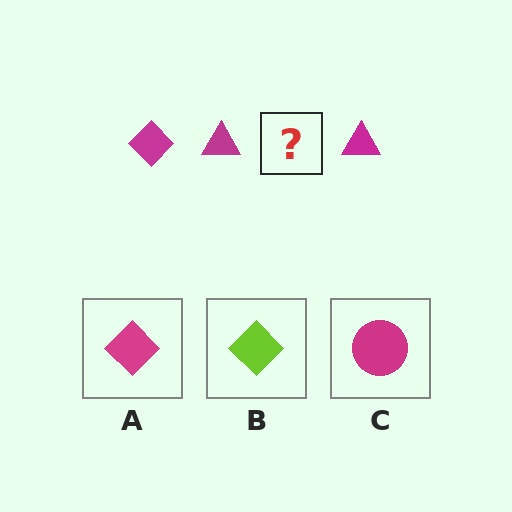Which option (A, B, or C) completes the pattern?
A.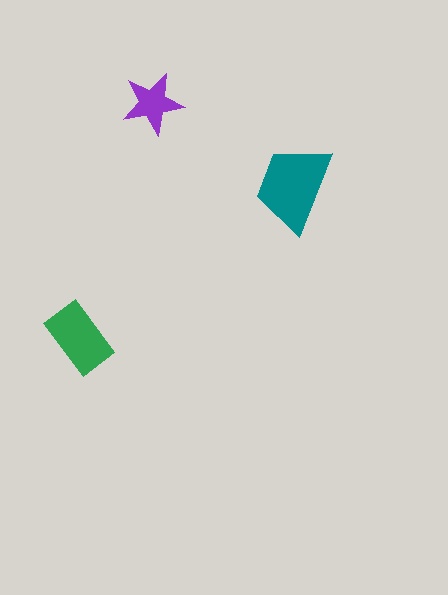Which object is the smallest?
The purple star.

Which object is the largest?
The teal trapezoid.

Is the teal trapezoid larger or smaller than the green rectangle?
Larger.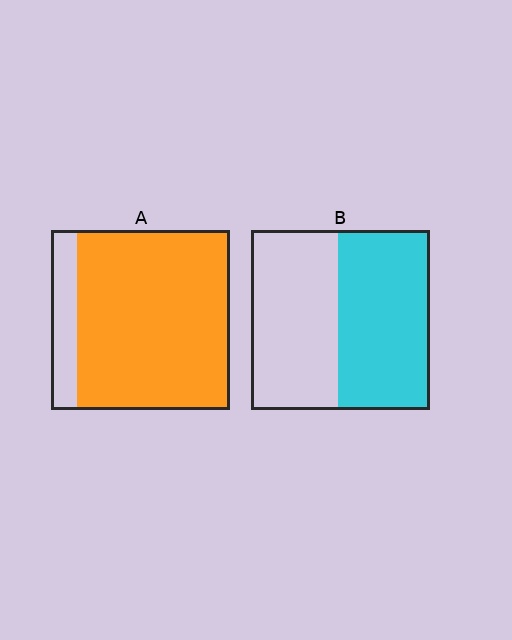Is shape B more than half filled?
Roughly half.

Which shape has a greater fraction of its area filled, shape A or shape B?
Shape A.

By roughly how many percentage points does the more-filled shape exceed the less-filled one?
By roughly 35 percentage points (A over B).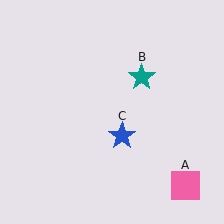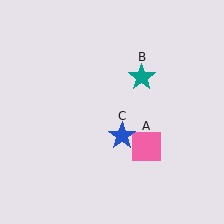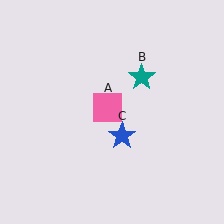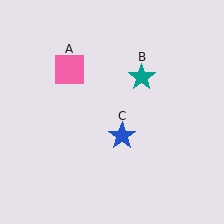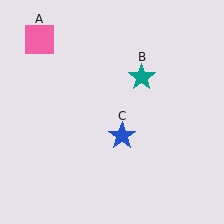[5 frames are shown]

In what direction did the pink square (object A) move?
The pink square (object A) moved up and to the left.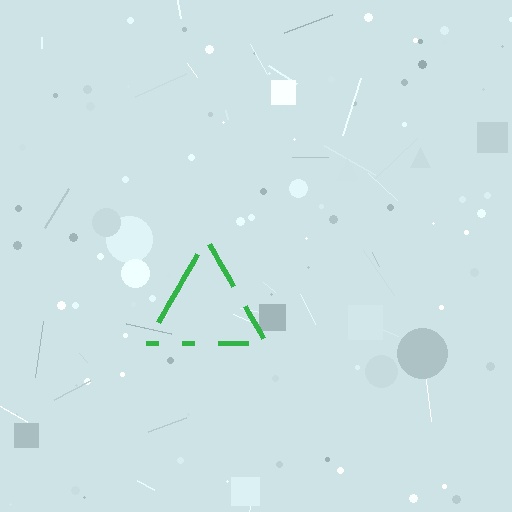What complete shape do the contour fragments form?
The contour fragments form a triangle.